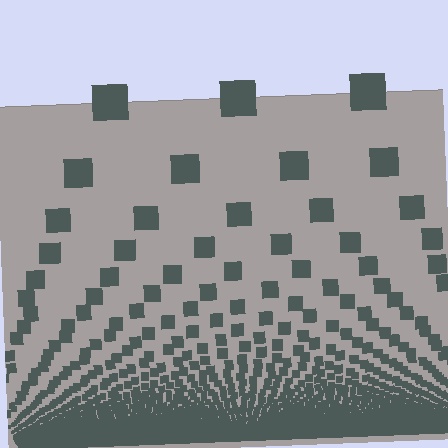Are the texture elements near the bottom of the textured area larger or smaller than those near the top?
Smaller. The gradient is inverted — elements near the bottom are smaller and denser.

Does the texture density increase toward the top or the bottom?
Density increases toward the bottom.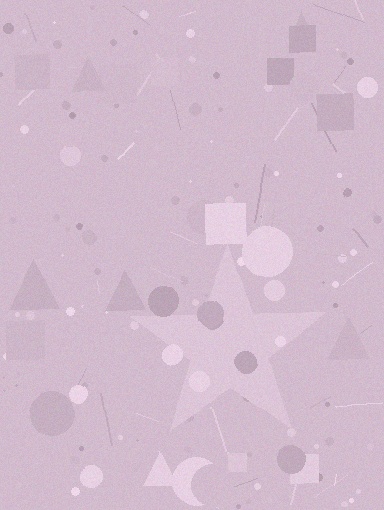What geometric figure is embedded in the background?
A star is embedded in the background.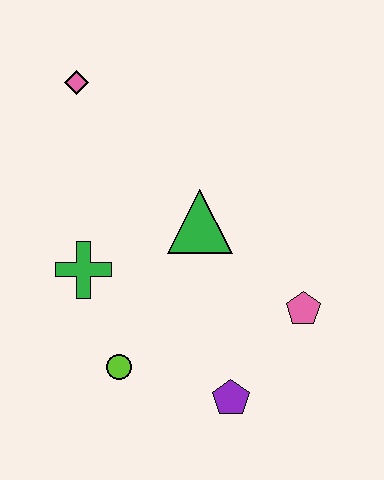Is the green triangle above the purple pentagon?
Yes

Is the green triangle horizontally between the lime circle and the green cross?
No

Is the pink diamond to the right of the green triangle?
No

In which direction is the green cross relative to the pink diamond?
The green cross is below the pink diamond.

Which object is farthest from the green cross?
The pink pentagon is farthest from the green cross.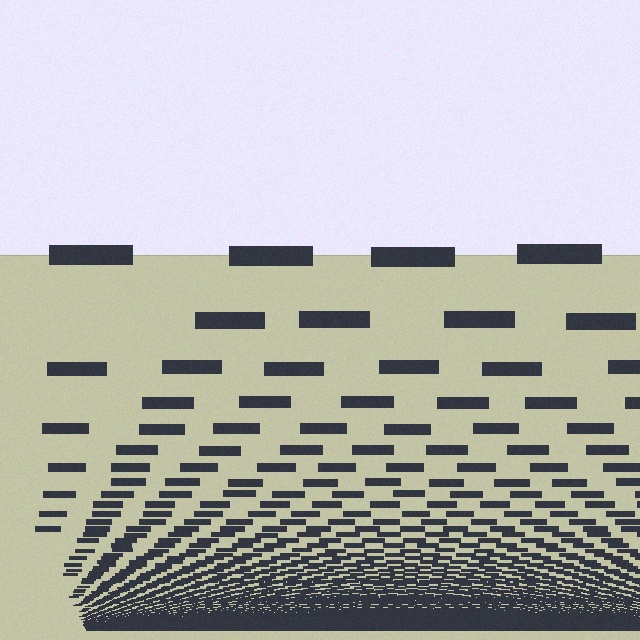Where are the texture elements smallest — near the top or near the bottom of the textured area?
Near the bottom.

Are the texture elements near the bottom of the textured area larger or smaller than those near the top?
Smaller. The gradient is inverted — elements near the bottom are smaller and denser.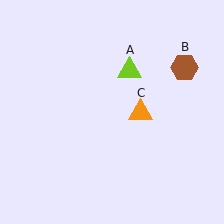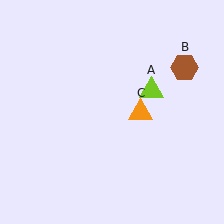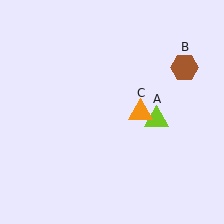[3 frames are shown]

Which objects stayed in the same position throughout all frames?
Brown hexagon (object B) and orange triangle (object C) remained stationary.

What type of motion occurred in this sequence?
The lime triangle (object A) rotated clockwise around the center of the scene.